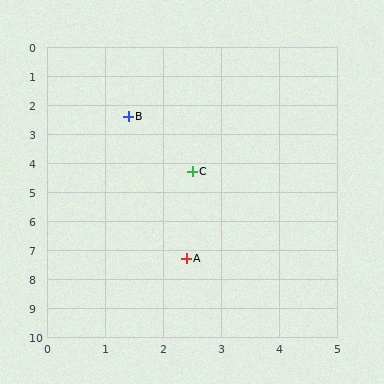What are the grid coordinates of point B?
Point B is at approximately (1.4, 2.4).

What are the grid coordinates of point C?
Point C is at approximately (2.5, 4.3).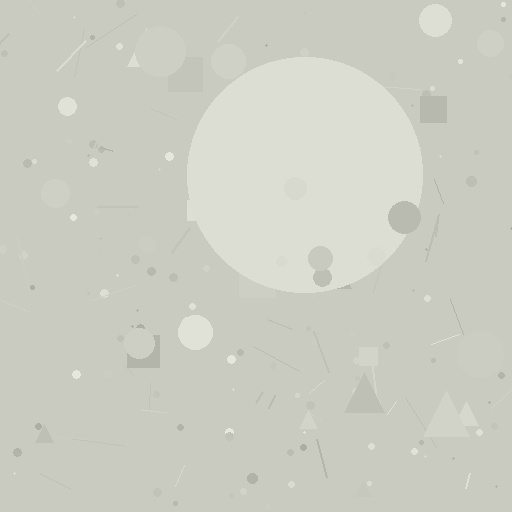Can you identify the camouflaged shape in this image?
The camouflaged shape is a circle.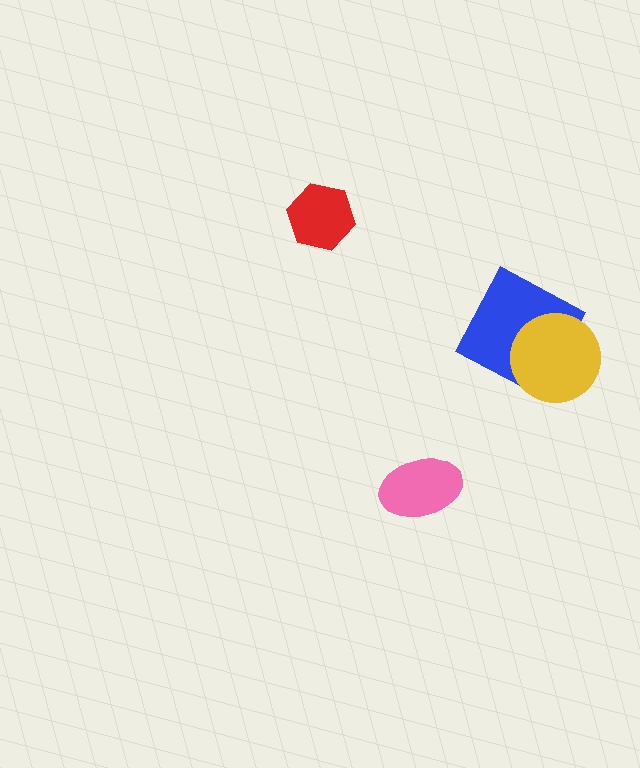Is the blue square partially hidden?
Yes, it is partially covered by another shape.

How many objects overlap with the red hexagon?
0 objects overlap with the red hexagon.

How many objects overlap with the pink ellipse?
0 objects overlap with the pink ellipse.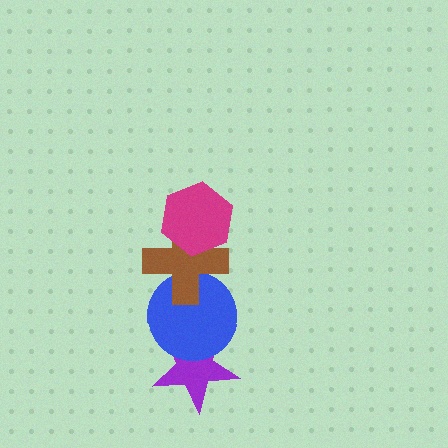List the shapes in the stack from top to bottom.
From top to bottom: the magenta hexagon, the brown cross, the blue circle, the purple star.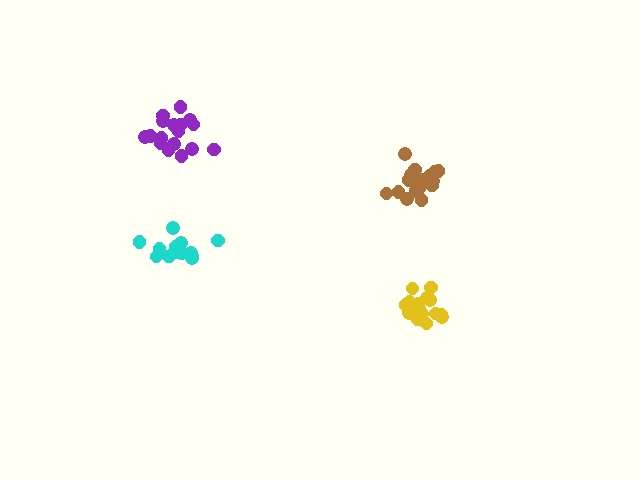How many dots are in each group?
Group 1: 20 dots, Group 2: 20 dots, Group 3: 15 dots, Group 4: 18 dots (73 total).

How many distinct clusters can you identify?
There are 4 distinct clusters.